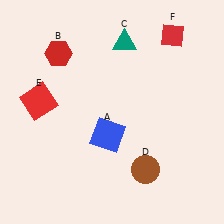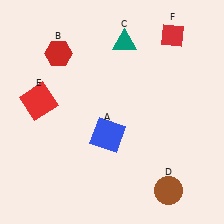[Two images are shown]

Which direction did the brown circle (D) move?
The brown circle (D) moved right.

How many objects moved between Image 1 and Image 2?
1 object moved between the two images.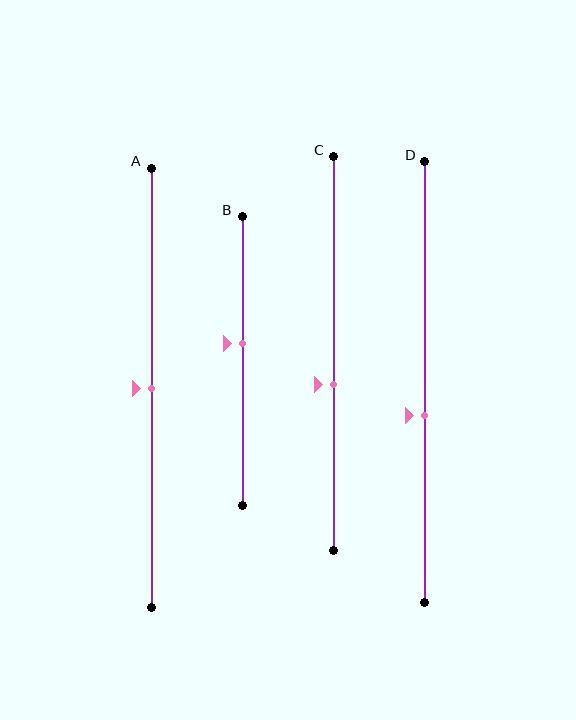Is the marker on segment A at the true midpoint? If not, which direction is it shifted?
Yes, the marker on segment A is at the true midpoint.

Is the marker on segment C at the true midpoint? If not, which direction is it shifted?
No, the marker on segment C is shifted downward by about 8% of the segment length.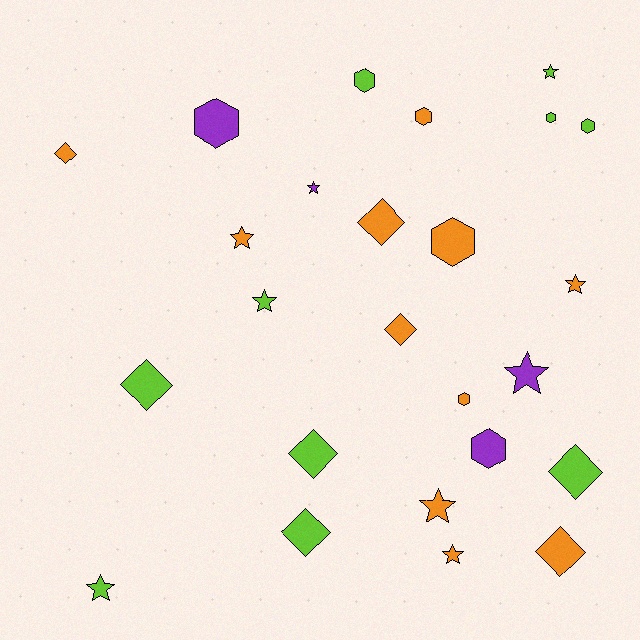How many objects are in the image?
There are 25 objects.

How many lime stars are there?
There are 3 lime stars.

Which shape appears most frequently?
Star, with 9 objects.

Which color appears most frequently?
Orange, with 11 objects.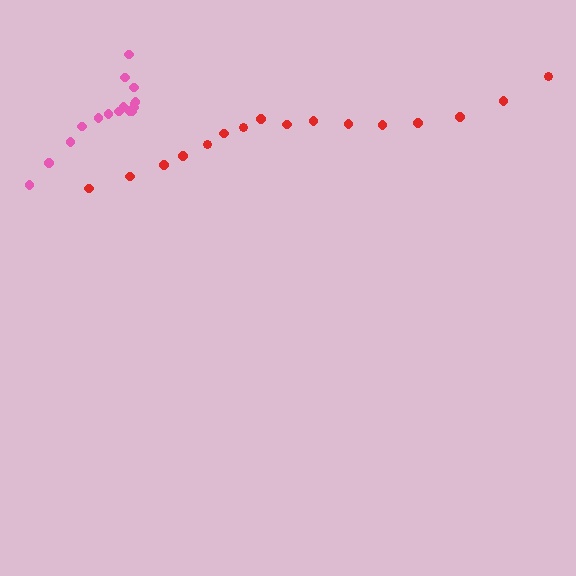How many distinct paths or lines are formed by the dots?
There are 2 distinct paths.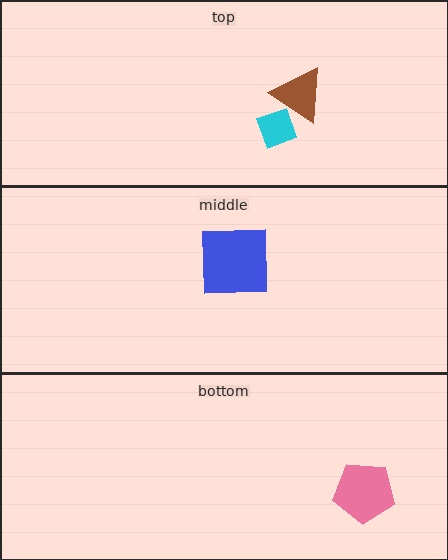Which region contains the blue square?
The middle region.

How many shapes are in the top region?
2.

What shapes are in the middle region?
The blue square.